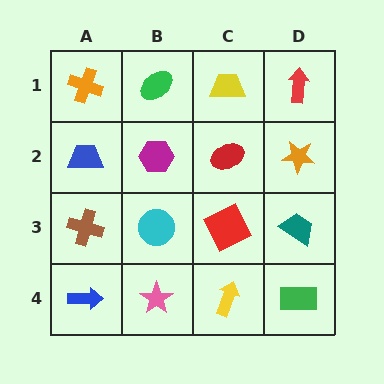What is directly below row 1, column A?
A blue trapezoid.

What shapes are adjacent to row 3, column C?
A red ellipse (row 2, column C), a yellow arrow (row 4, column C), a cyan circle (row 3, column B), a teal trapezoid (row 3, column D).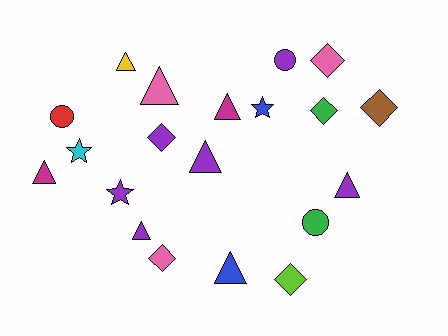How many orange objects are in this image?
There are no orange objects.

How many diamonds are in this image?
There are 6 diamonds.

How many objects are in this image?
There are 20 objects.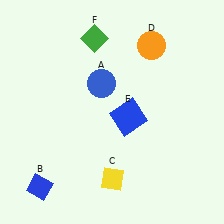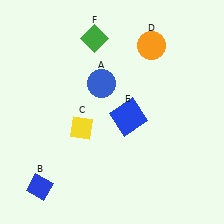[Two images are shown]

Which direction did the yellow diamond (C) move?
The yellow diamond (C) moved up.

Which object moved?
The yellow diamond (C) moved up.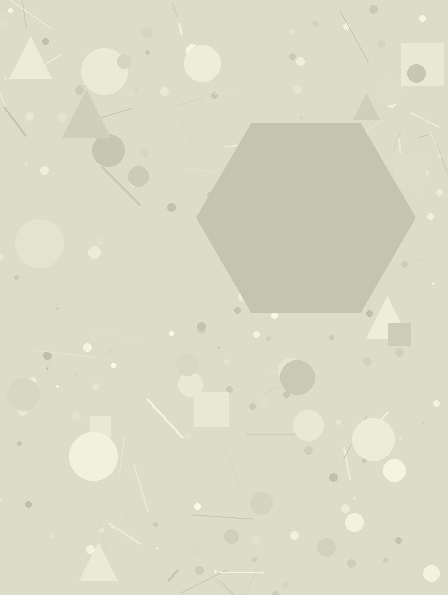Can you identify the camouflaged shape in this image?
The camouflaged shape is a hexagon.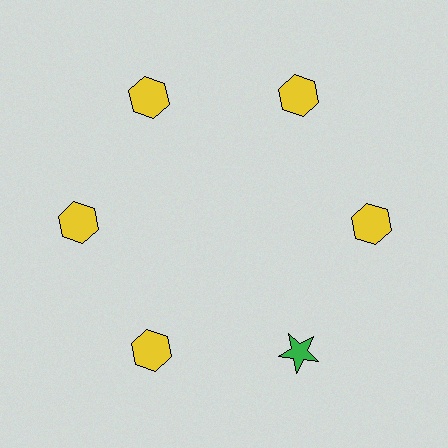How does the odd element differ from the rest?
It differs in both color (green instead of yellow) and shape (star instead of hexagon).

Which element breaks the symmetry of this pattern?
The green star at roughly the 5 o'clock position breaks the symmetry. All other shapes are yellow hexagons.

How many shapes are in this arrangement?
There are 6 shapes arranged in a ring pattern.